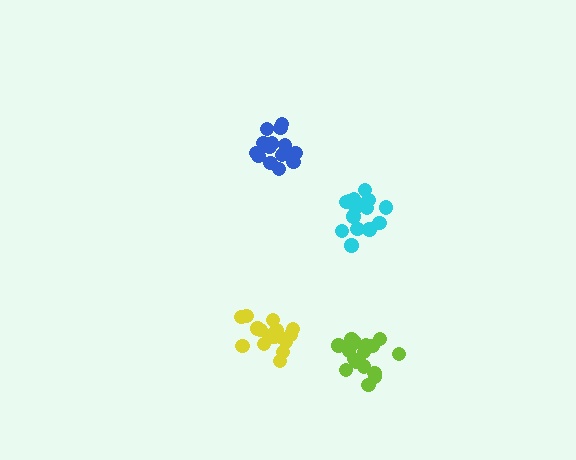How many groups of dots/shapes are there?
There are 4 groups.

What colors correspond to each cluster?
The clusters are colored: lime, yellow, cyan, blue.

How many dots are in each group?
Group 1: 18 dots, Group 2: 18 dots, Group 3: 16 dots, Group 4: 15 dots (67 total).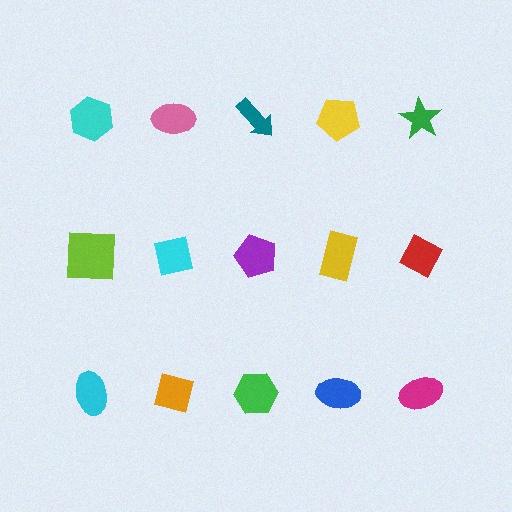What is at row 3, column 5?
A magenta ellipse.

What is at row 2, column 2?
A cyan square.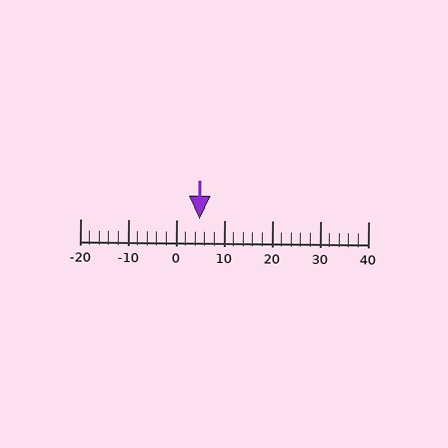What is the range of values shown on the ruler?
The ruler shows values from -20 to 40.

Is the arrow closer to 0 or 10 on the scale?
The arrow is closer to 0.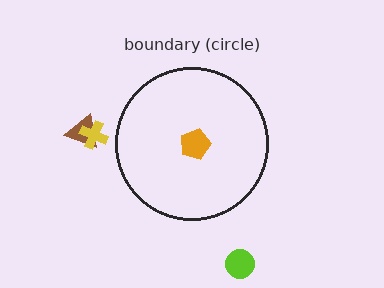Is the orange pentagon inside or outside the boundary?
Inside.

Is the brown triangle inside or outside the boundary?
Outside.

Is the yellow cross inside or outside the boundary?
Outside.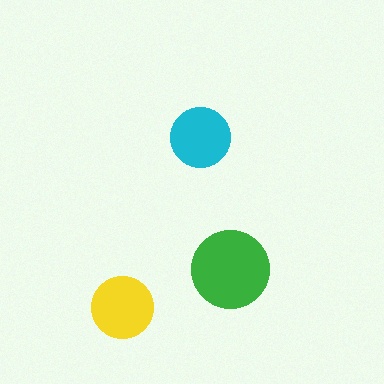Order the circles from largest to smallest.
the green one, the yellow one, the cyan one.